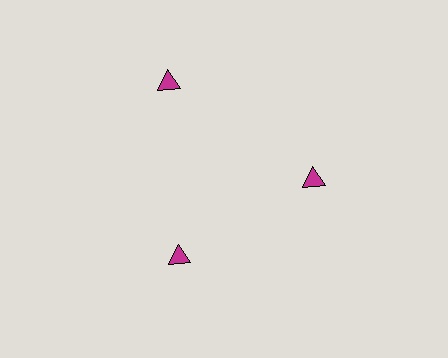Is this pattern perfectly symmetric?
No. The 3 magenta triangles are arranged in a ring, but one element near the 11 o'clock position is pushed outward from the center, breaking the 3-fold rotational symmetry.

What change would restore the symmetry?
The symmetry would be restored by moving it inward, back onto the ring so that all 3 triangles sit at equal angles and equal distance from the center.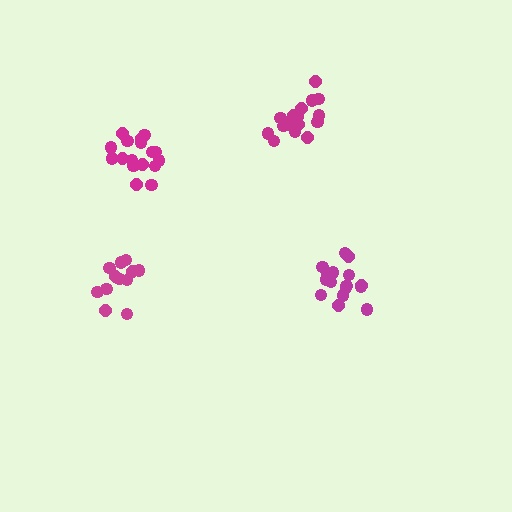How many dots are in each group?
Group 1: 16 dots, Group 2: 12 dots, Group 3: 16 dots, Group 4: 17 dots (61 total).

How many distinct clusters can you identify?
There are 4 distinct clusters.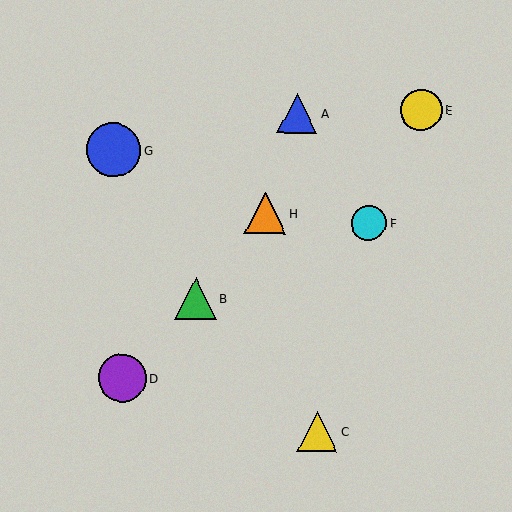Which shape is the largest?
The blue circle (labeled G) is the largest.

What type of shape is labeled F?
Shape F is a cyan circle.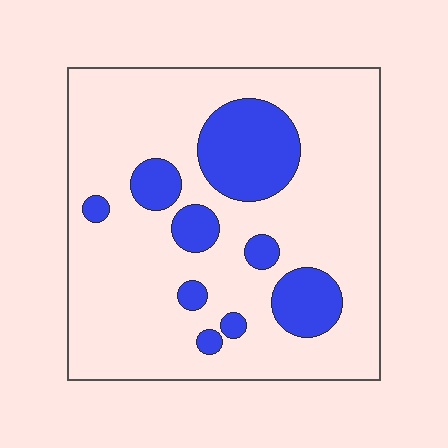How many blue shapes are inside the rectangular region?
9.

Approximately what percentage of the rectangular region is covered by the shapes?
Approximately 20%.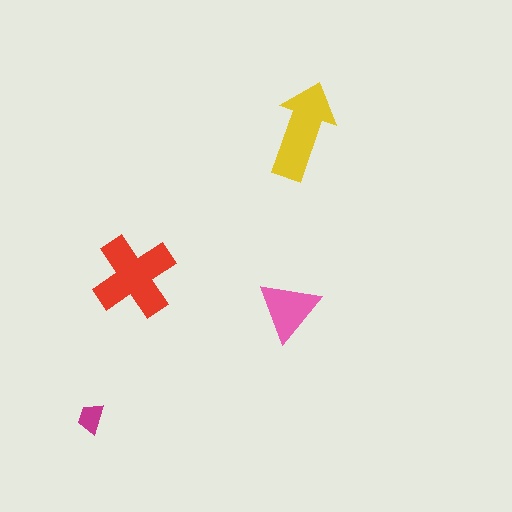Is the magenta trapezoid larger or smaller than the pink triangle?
Smaller.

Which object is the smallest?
The magenta trapezoid.